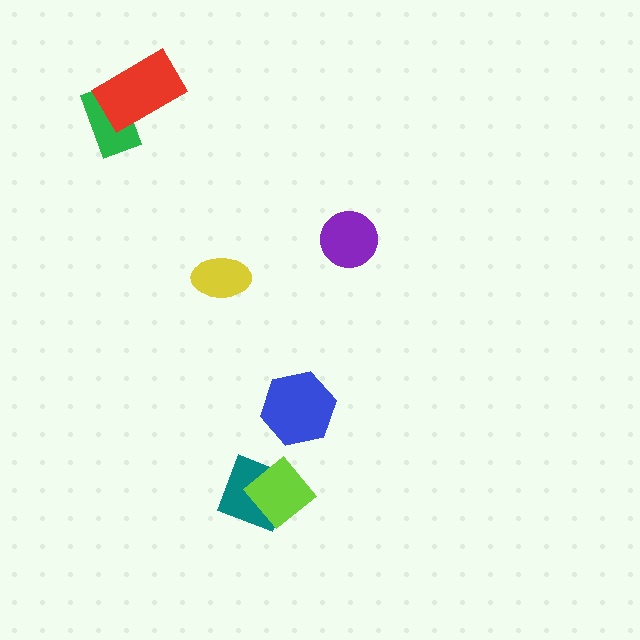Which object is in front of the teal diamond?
The lime diamond is in front of the teal diamond.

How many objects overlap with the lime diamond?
1 object overlaps with the lime diamond.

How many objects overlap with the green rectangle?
1 object overlaps with the green rectangle.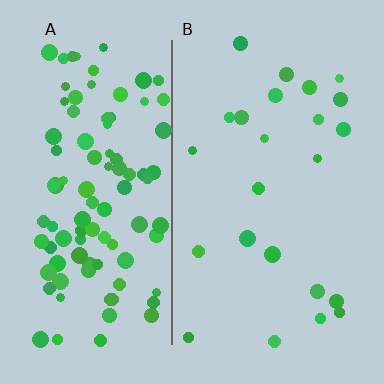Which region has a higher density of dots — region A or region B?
A (the left).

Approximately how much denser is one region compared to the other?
Approximately 4.3× — region A over region B.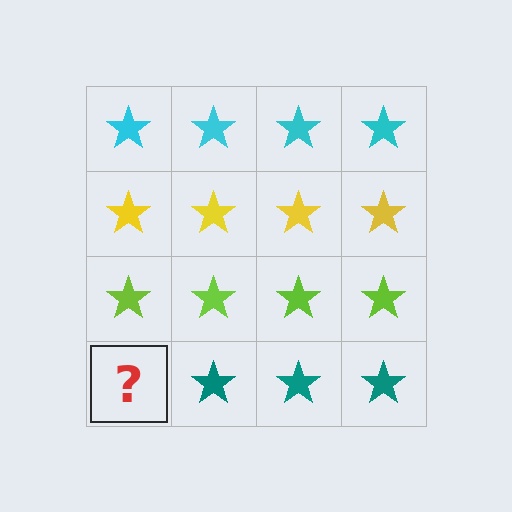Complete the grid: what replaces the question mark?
The question mark should be replaced with a teal star.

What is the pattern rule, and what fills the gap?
The rule is that each row has a consistent color. The gap should be filled with a teal star.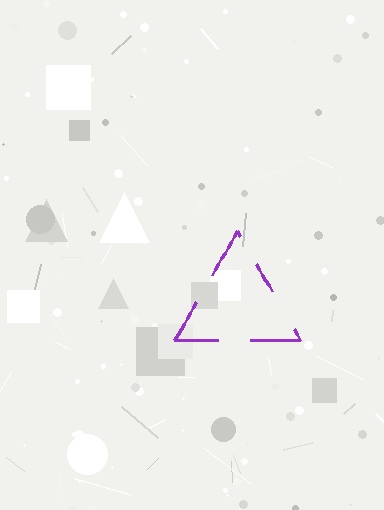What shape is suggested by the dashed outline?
The dashed outline suggests a triangle.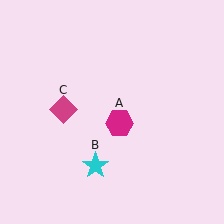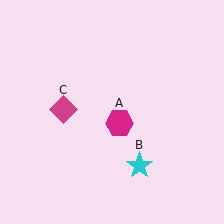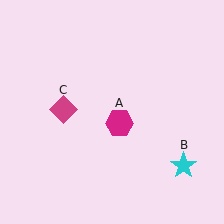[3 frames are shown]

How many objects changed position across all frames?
1 object changed position: cyan star (object B).